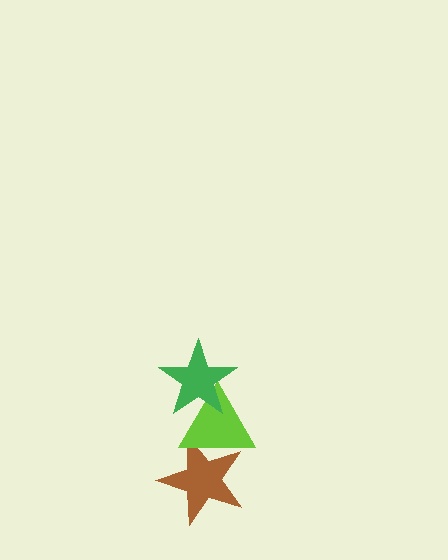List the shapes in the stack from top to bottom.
From top to bottom: the green star, the lime triangle, the brown star.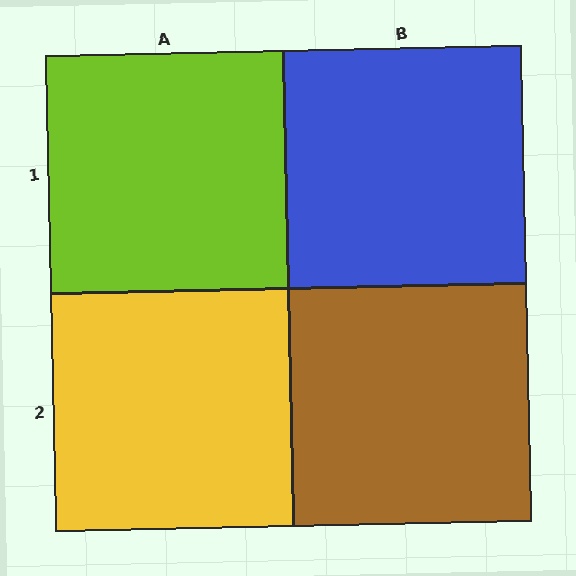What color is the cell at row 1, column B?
Blue.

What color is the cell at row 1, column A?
Lime.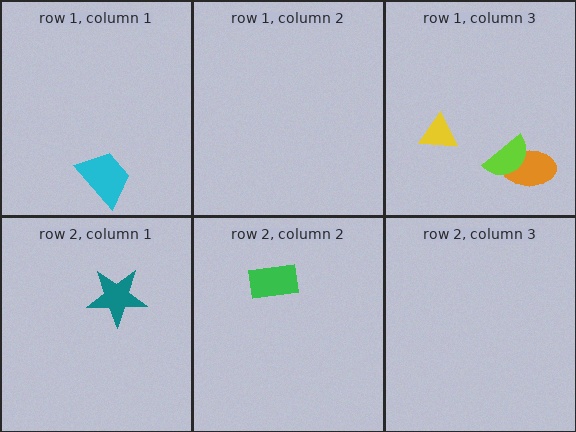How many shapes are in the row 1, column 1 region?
1.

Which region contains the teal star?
The row 2, column 1 region.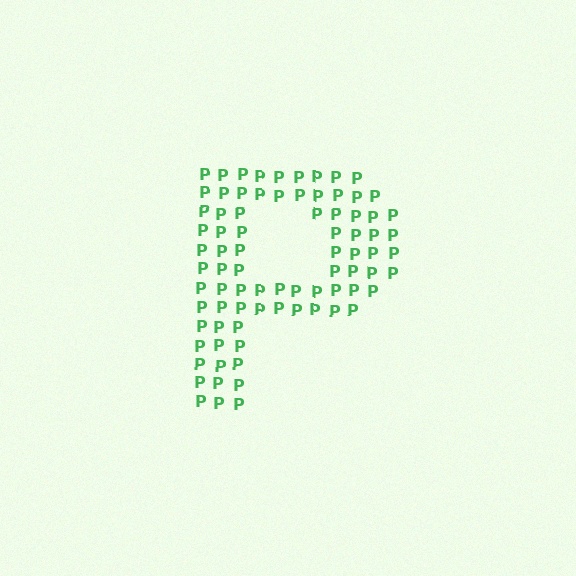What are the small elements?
The small elements are letter P's.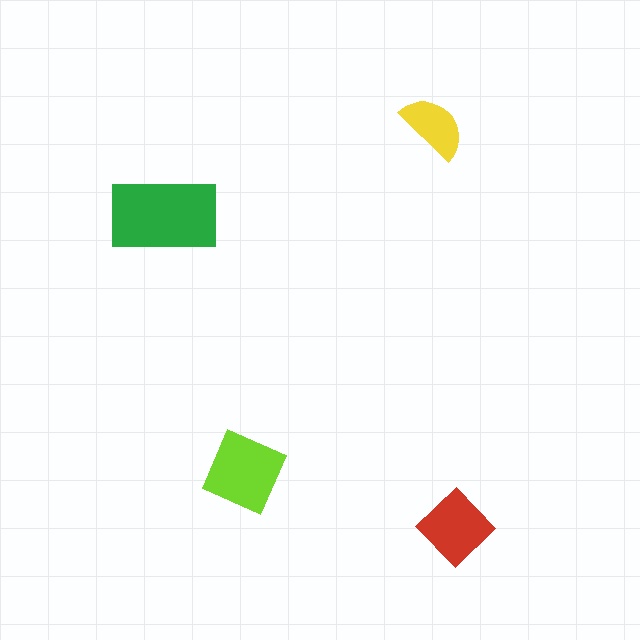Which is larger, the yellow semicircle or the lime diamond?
The lime diamond.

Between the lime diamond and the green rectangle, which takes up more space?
The green rectangle.